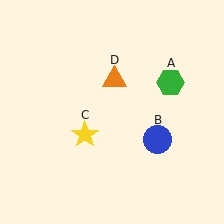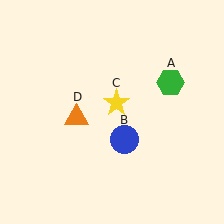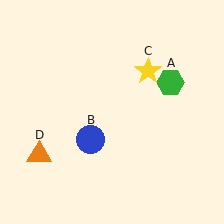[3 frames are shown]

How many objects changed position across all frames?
3 objects changed position: blue circle (object B), yellow star (object C), orange triangle (object D).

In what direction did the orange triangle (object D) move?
The orange triangle (object D) moved down and to the left.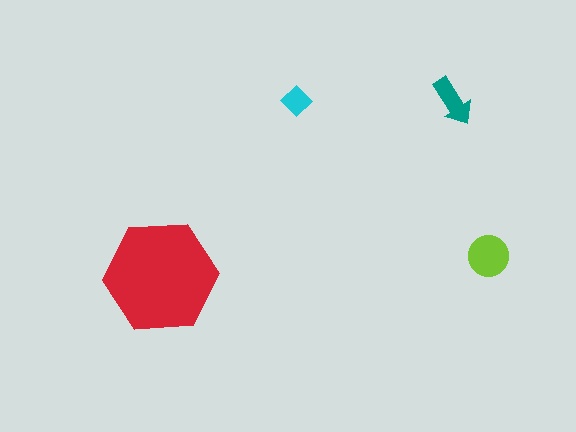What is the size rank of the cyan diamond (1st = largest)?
4th.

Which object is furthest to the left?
The red hexagon is leftmost.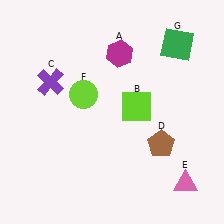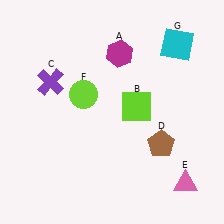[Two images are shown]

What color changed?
The square (G) changed from green in Image 1 to cyan in Image 2.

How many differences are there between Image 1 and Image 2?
There is 1 difference between the two images.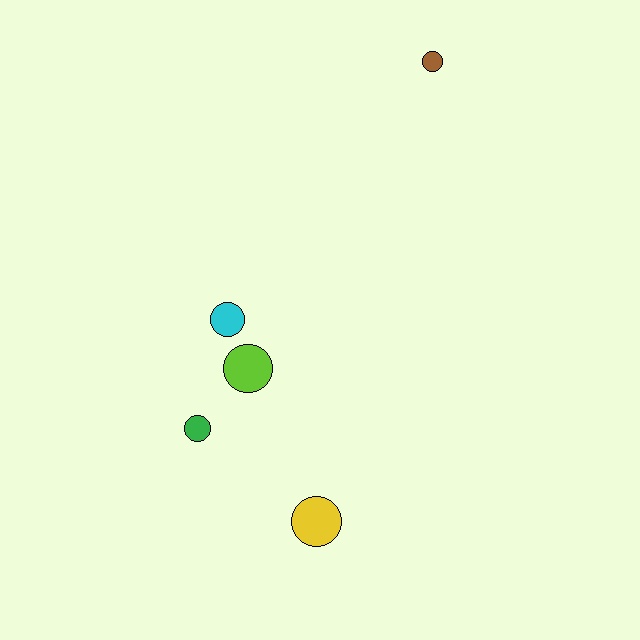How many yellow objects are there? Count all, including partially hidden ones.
There is 1 yellow object.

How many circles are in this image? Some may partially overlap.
There are 5 circles.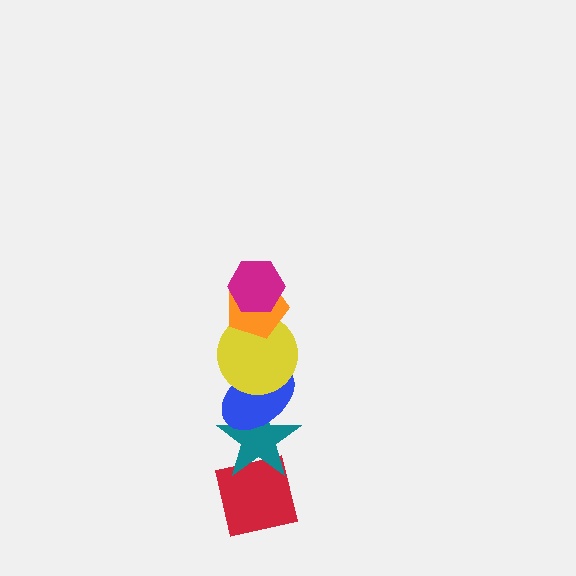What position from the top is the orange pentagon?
The orange pentagon is 2nd from the top.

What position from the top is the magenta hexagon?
The magenta hexagon is 1st from the top.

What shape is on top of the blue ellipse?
The yellow circle is on top of the blue ellipse.